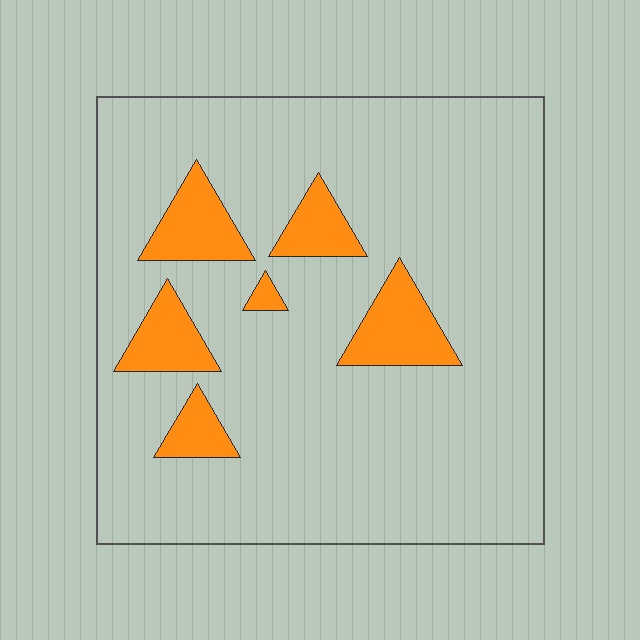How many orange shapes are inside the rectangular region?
6.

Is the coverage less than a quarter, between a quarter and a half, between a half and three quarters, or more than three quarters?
Less than a quarter.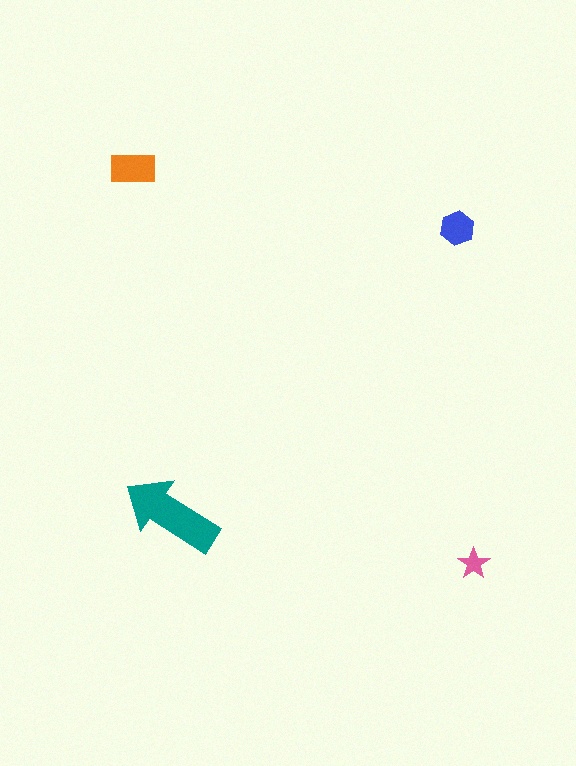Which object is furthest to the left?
The orange rectangle is leftmost.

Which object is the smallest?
The pink star.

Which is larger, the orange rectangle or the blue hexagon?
The orange rectangle.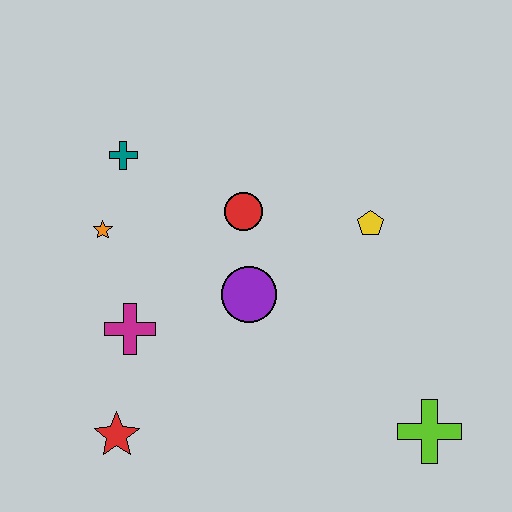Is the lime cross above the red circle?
No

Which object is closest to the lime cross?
The yellow pentagon is closest to the lime cross.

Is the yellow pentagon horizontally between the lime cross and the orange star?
Yes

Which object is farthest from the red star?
The yellow pentagon is farthest from the red star.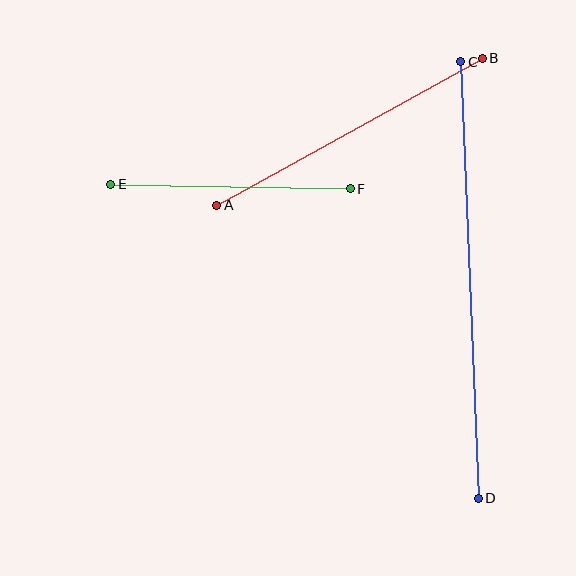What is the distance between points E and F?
The distance is approximately 240 pixels.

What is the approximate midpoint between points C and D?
The midpoint is at approximately (469, 280) pixels.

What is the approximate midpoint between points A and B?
The midpoint is at approximately (350, 132) pixels.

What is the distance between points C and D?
The distance is approximately 437 pixels.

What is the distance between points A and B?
The distance is approximately 303 pixels.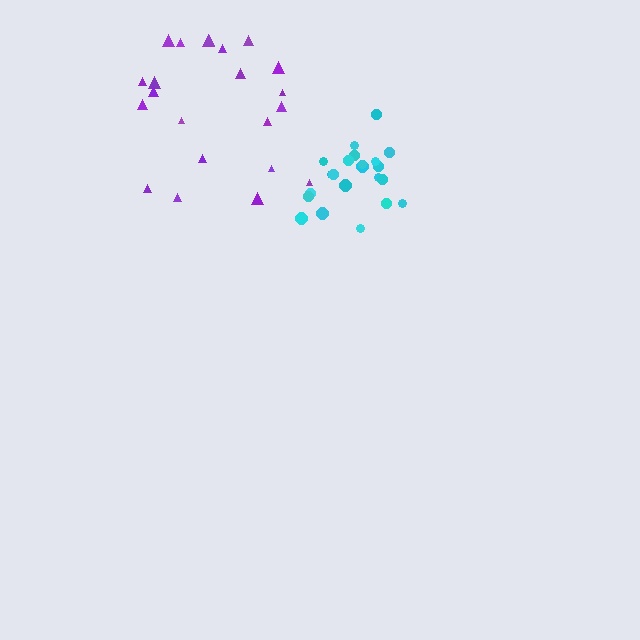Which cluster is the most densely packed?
Cyan.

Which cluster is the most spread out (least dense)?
Purple.